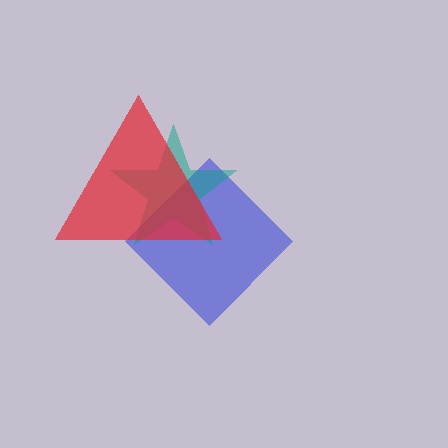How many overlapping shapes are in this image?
There are 3 overlapping shapes in the image.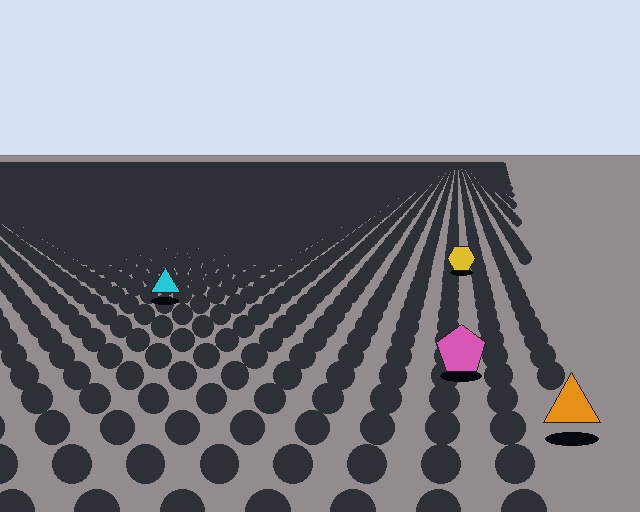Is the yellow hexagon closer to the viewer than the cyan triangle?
No. The cyan triangle is closer — you can tell from the texture gradient: the ground texture is coarser near it.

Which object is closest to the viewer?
The orange triangle is closest. The texture marks near it are larger and more spread out.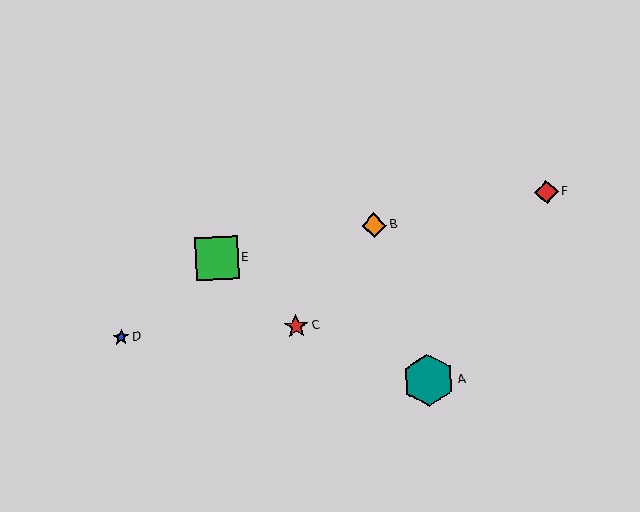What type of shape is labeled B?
Shape B is an orange diamond.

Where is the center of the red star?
The center of the red star is at (296, 326).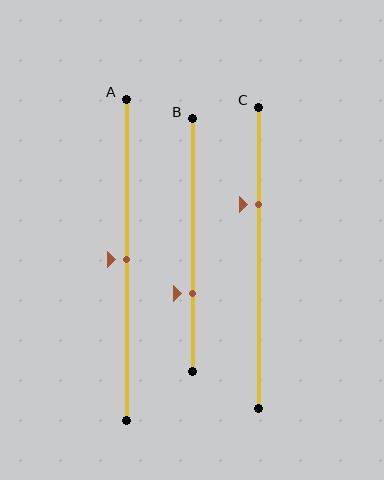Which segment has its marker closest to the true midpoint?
Segment A has its marker closest to the true midpoint.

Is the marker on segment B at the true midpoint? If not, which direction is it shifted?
No, the marker on segment B is shifted downward by about 19% of the segment length.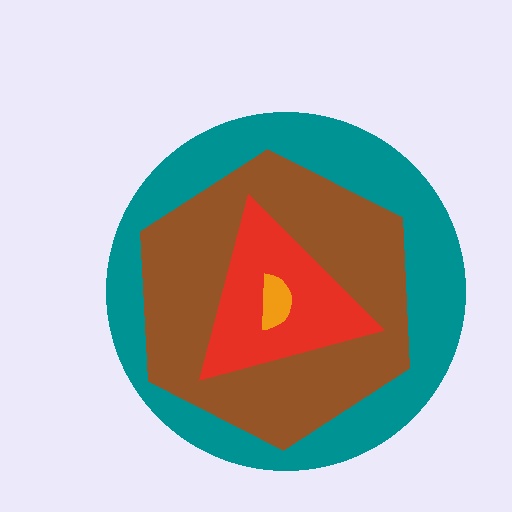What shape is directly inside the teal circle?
The brown hexagon.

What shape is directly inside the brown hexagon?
The red triangle.